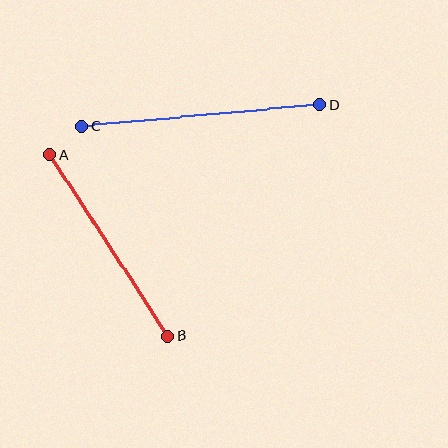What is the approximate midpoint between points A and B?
The midpoint is at approximately (109, 245) pixels.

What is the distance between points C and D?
The distance is approximately 239 pixels.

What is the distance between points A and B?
The distance is approximately 216 pixels.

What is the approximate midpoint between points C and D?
The midpoint is at approximately (200, 115) pixels.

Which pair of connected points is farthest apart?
Points C and D are farthest apart.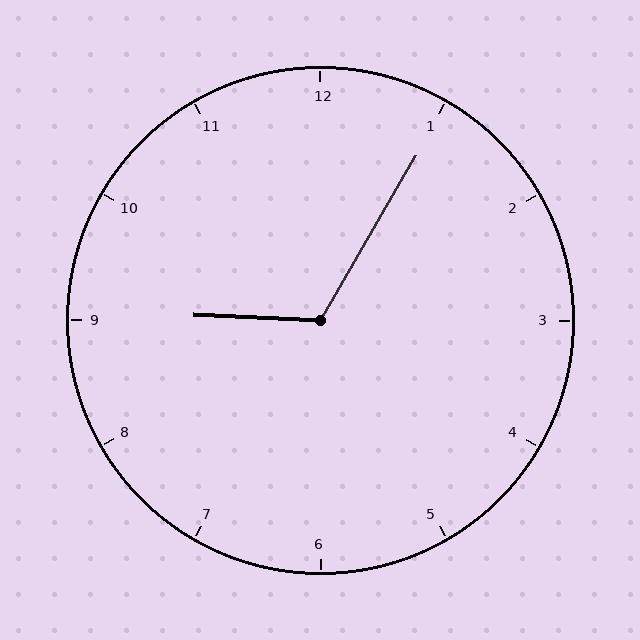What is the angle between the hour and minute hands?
Approximately 118 degrees.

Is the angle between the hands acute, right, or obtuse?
It is obtuse.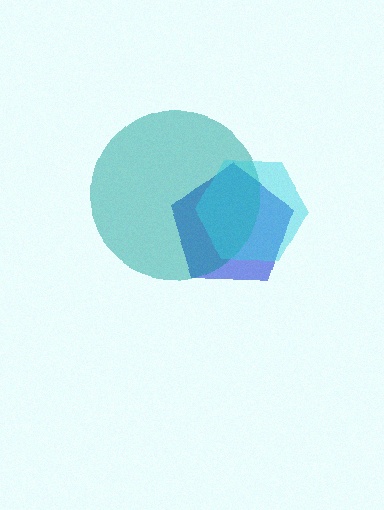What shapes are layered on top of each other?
The layered shapes are: a blue pentagon, a teal circle, a cyan hexagon.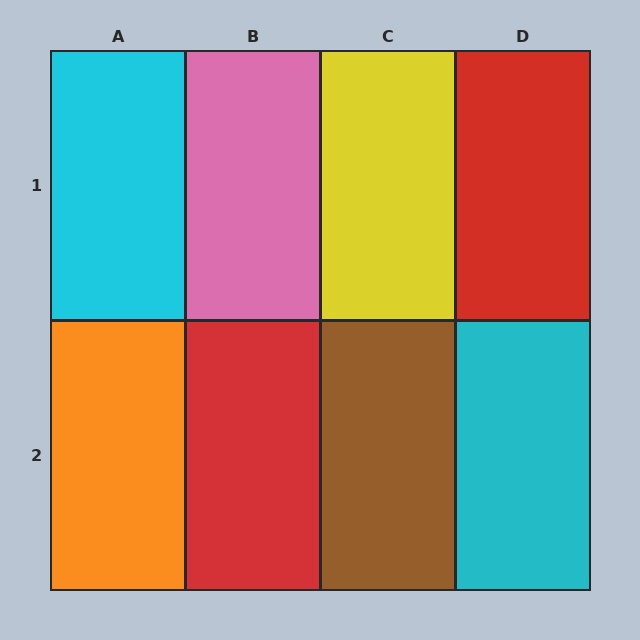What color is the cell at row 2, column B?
Red.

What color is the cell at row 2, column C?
Brown.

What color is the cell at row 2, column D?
Cyan.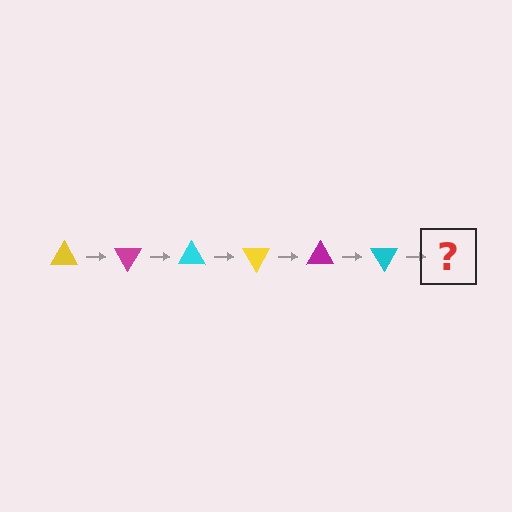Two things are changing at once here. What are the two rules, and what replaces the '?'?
The two rules are that it rotates 60 degrees each step and the color cycles through yellow, magenta, and cyan. The '?' should be a yellow triangle, rotated 360 degrees from the start.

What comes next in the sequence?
The next element should be a yellow triangle, rotated 360 degrees from the start.